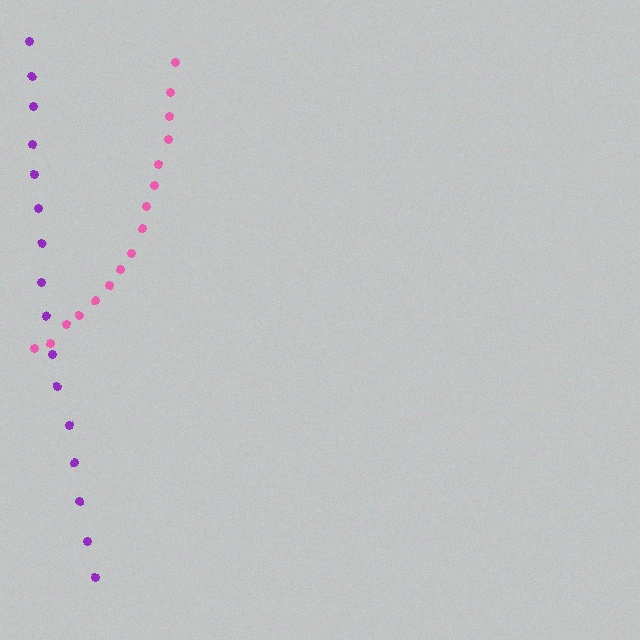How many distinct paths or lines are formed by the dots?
There are 2 distinct paths.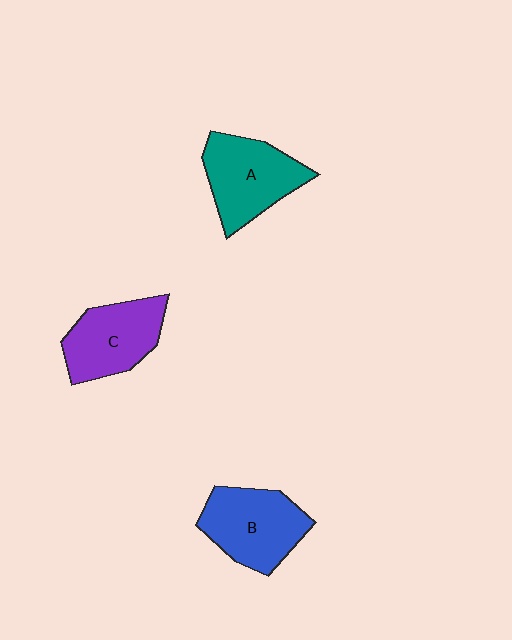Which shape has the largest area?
Shape A (teal).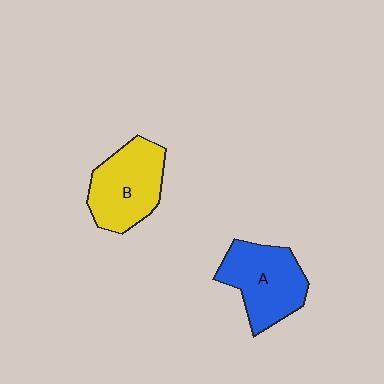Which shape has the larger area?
Shape A (blue).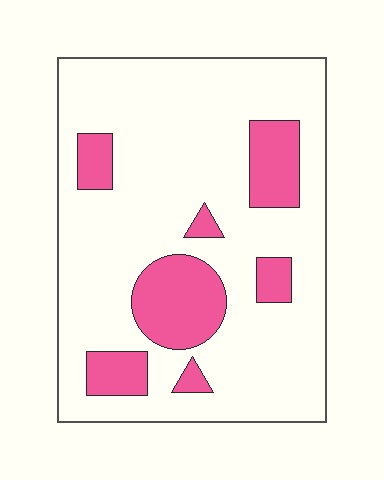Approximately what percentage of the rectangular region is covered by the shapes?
Approximately 20%.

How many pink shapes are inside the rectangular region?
7.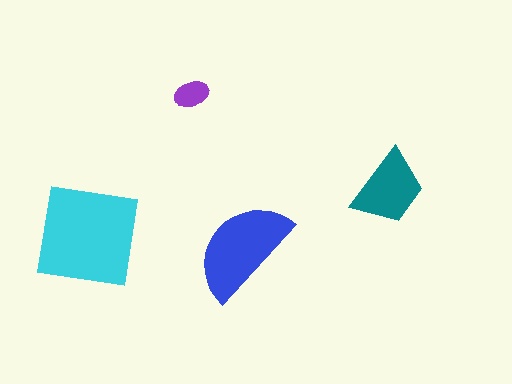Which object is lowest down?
The blue semicircle is bottommost.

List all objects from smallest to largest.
The purple ellipse, the teal trapezoid, the blue semicircle, the cyan square.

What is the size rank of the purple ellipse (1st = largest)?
4th.